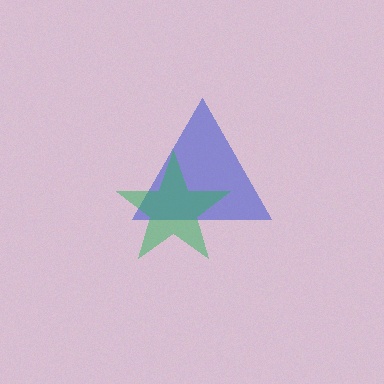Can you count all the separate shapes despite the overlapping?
Yes, there are 2 separate shapes.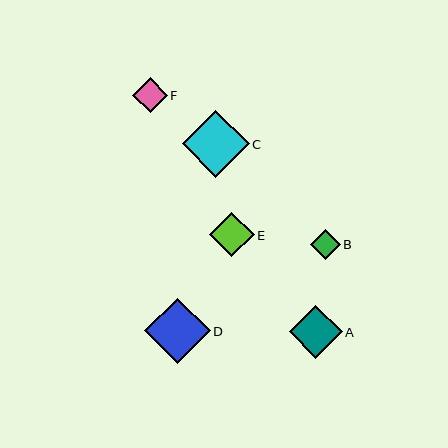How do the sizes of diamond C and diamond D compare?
Diamond C and diamond D are approximately the same size.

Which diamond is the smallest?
Diamond B is the smallest with a size of approximately 30 pixels.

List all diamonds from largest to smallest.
From largest to smallest: C, D, A, E, F, B.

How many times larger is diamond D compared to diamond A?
Diamond D is approximately 1.2 times the size of diamond A.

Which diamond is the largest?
Diamond C is the largest with a size of approximately 67 pixels.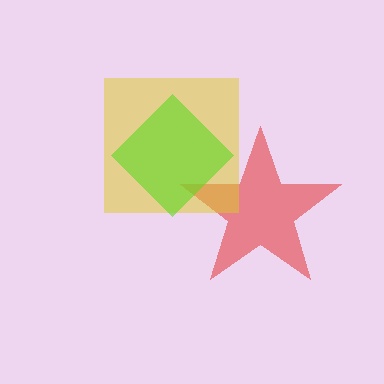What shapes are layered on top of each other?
The layered shapes are: a red star, a yellow square, a lime diamond.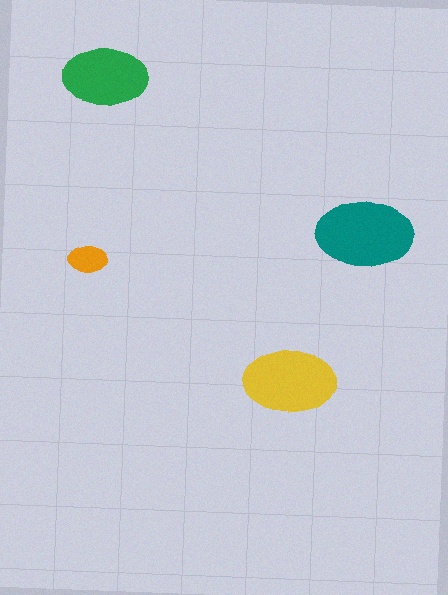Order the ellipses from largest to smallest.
the teal one, the yellow one, the green one, the orange one.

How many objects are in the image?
There are 4 objects in the image.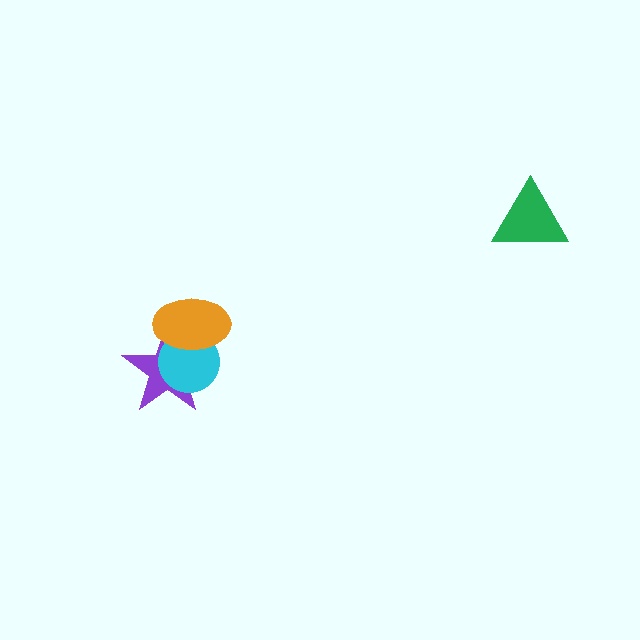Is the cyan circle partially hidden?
Yes, it is partially covered by another shape.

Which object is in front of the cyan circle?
The orange ellipse is in front of the cyan circle.